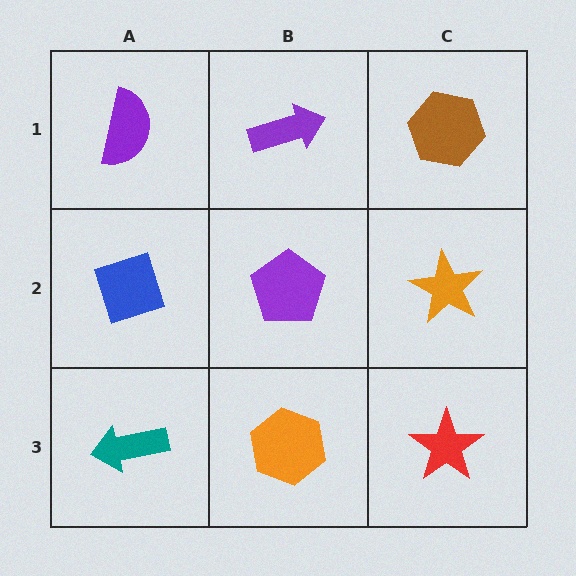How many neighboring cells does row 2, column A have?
3.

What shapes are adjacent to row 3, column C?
An orange star (row 2, column C), an orange hexagon (row 3, column B).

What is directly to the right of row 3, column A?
An orange hexagon.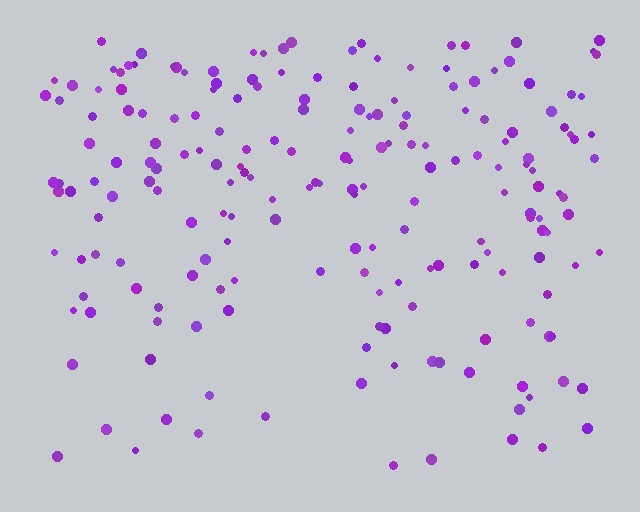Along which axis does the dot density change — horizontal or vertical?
Vertical.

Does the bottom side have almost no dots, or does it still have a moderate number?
Still a moderate number, just noticeably fewer than the top.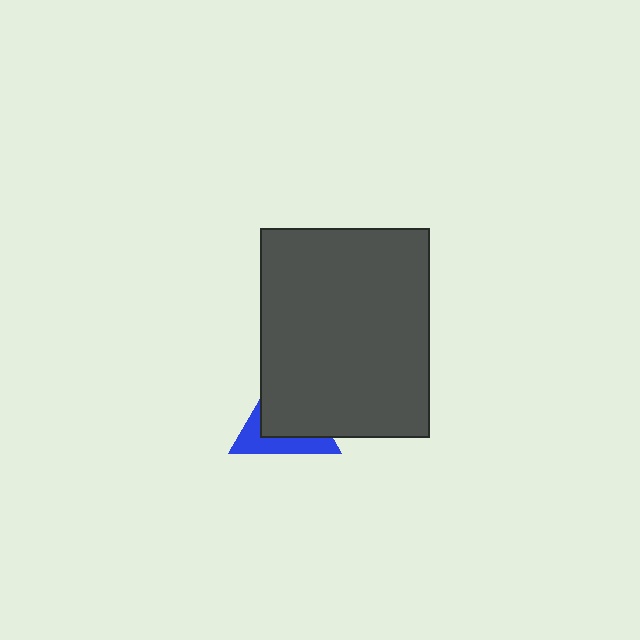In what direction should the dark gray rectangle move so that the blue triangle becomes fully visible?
The dark gray rectangle should move toward the upper-right. That is the shortest direction to clear the overlap and leave the blue triangle fully visible.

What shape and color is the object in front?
The object in front is a dark gray rectangle.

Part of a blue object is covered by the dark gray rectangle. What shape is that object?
It is a triangle.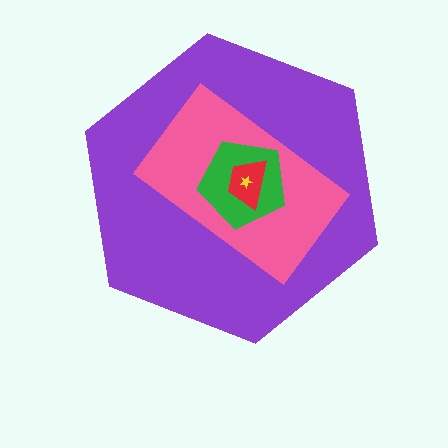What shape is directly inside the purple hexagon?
The pink rectangle.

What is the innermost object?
The yellow star.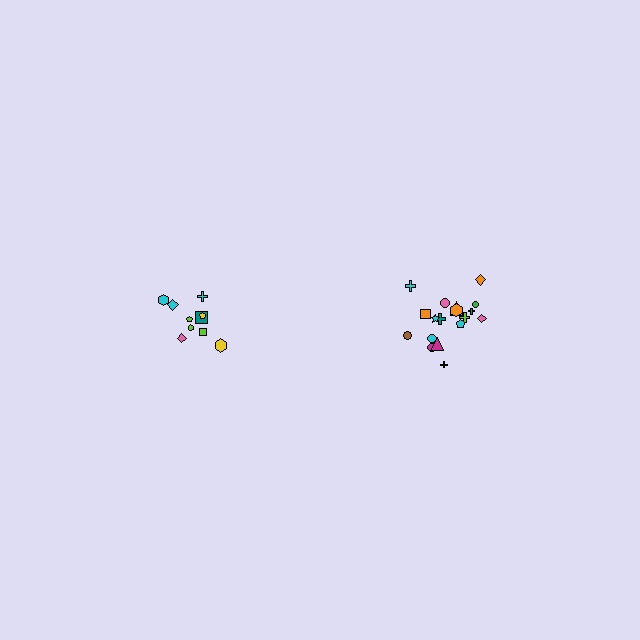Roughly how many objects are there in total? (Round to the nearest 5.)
Roughly 30 objects in total.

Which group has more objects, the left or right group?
The right group.